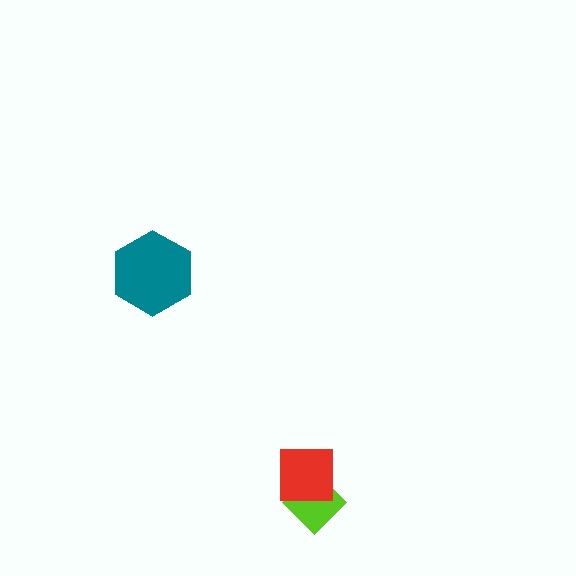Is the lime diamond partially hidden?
Yes, it is partially covered by another shape.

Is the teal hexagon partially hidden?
No, no other shape covers it.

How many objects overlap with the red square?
1 object overlaps with the red square.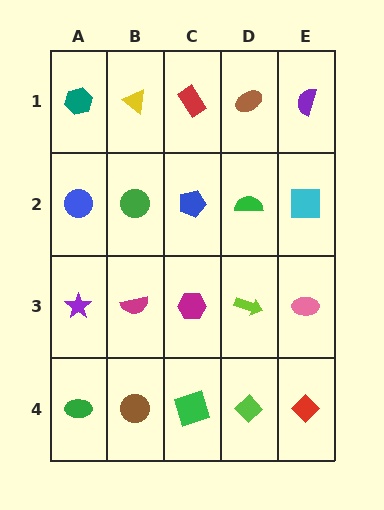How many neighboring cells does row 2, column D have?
4.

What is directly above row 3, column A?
A blue circle.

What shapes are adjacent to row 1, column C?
A blue pentagon (row 2, column C), a yellow triangle (row 1, column B), a brown ellipse (row 1, column D).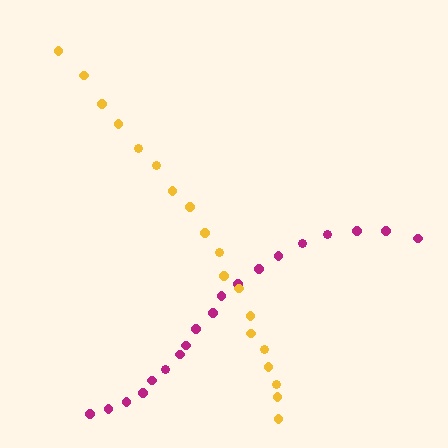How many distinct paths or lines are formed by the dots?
There are 2 distinct paths.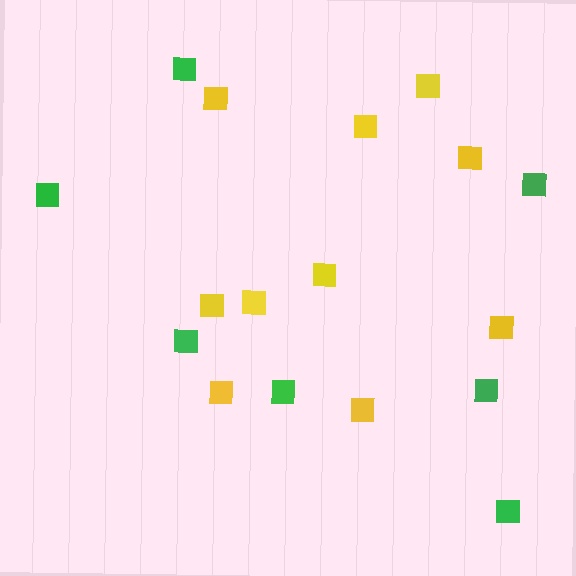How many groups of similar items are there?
There are 2 groups: one group of yellow squares (10) and one group of green squares (7).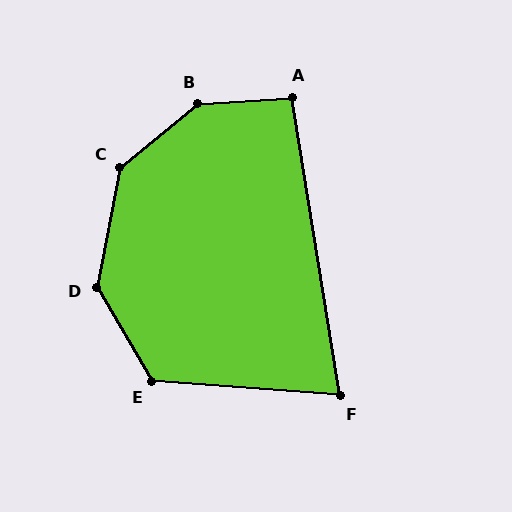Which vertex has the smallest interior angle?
F, at approximately 77 degrees.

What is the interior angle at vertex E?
Approximately 125 degrees (obtuse).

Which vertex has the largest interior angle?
B, at approximately 145 degrees.